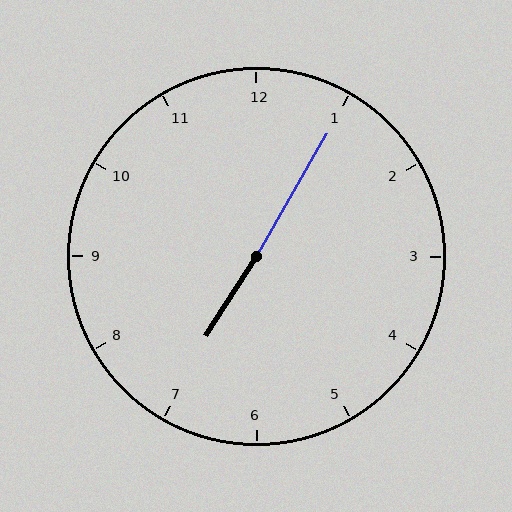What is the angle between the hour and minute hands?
Approximately 178 degrees.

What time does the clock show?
7:05.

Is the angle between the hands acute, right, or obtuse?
It is obtuse.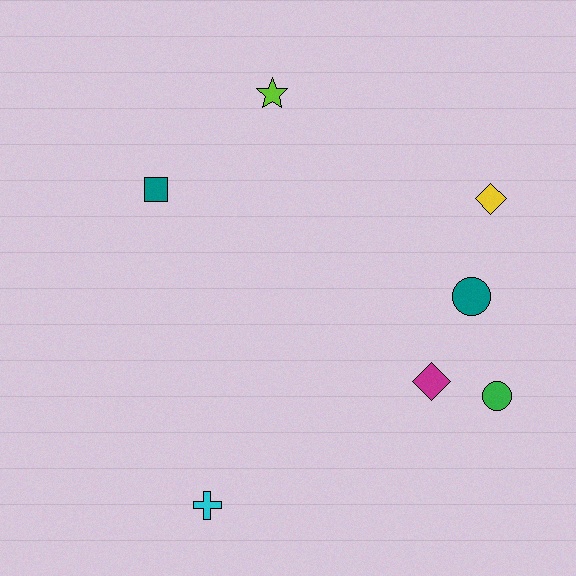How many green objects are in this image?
There is 1 green object.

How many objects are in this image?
There are 7 objects.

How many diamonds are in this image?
There are 2 diamonds.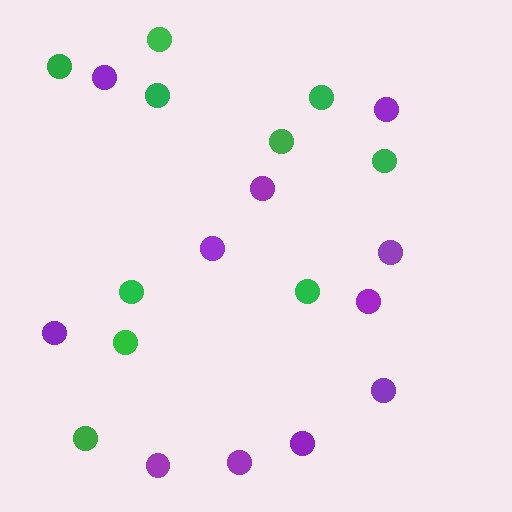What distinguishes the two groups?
There are 2 groups: one group of purple circles (11) and one group of green circles (10).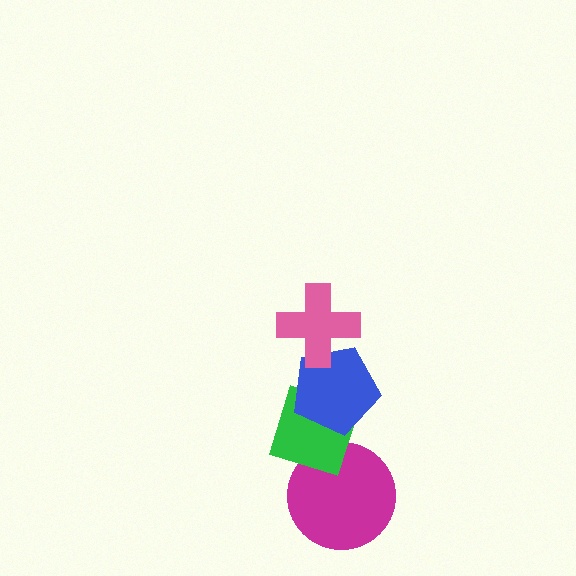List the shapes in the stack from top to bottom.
From top to bottom: the pink cross, the blue pentagon, the green diamond, the magenta circle.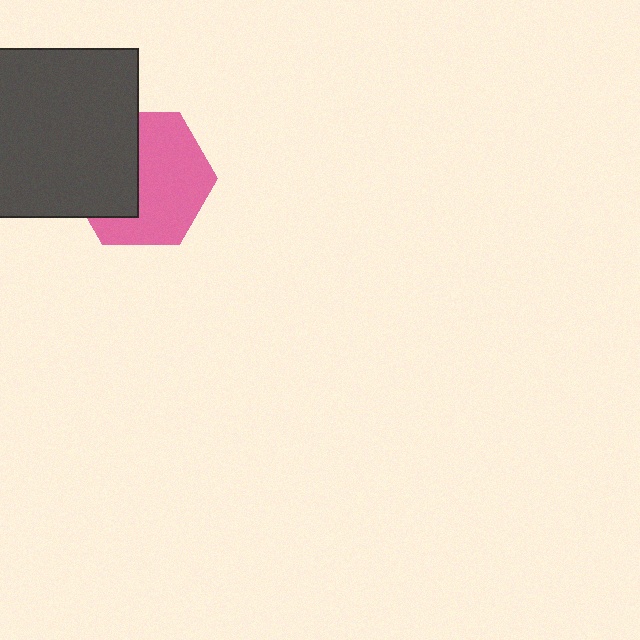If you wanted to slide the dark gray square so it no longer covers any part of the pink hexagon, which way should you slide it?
Slide it left — that is the most direct way to separate the two shapes.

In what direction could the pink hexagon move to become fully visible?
The pink hexagon could move right. That would shift it out from behind the dark gray square entirely.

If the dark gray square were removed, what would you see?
You would see the complete pink hexagon.